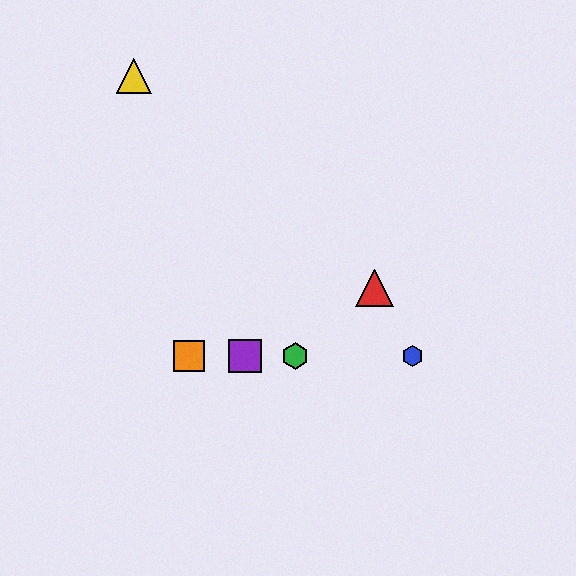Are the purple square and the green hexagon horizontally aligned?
Yes, both are at y≈356.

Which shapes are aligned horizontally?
The blue hexagon, the green hexagon, the purple square, the orange square are aligned horizontally.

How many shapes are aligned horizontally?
4 shapes (the blue hexagon, the green hexagon, the purple square, the orange square) are aligned horizontally.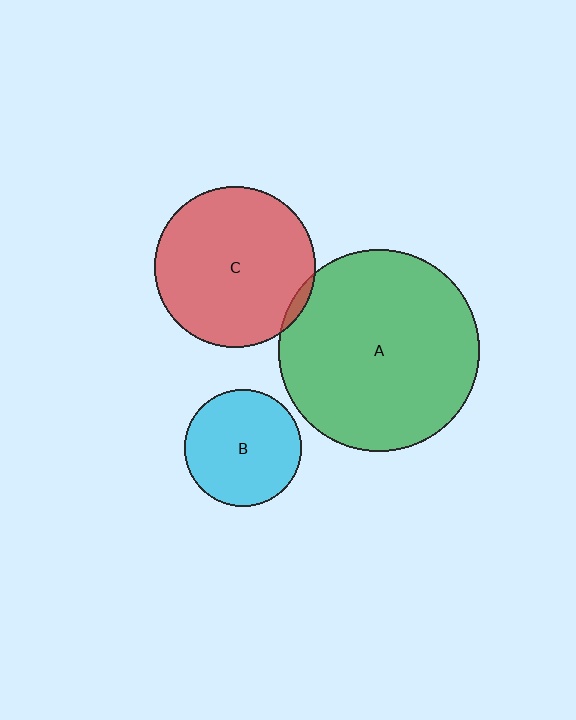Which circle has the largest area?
Circle A (green).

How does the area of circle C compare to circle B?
Approximately 1.9 times.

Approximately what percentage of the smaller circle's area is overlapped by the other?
Approximately 5%.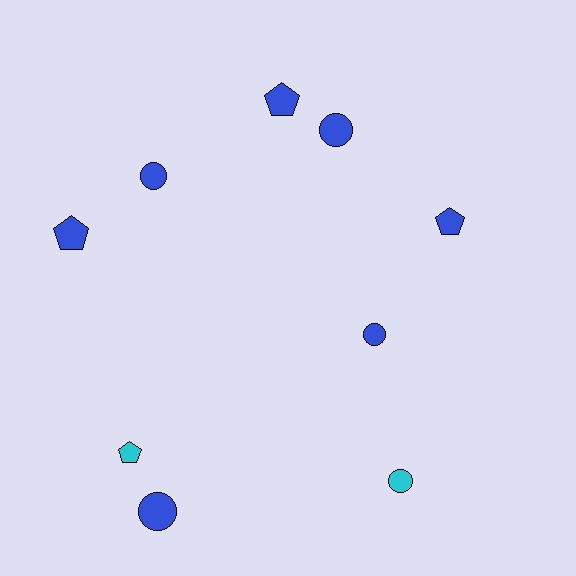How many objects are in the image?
There are 9 objects.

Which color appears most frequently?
Blue, with 7 objects.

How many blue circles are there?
There are 4 blue circles.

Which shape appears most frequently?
Circle, with 5 objects.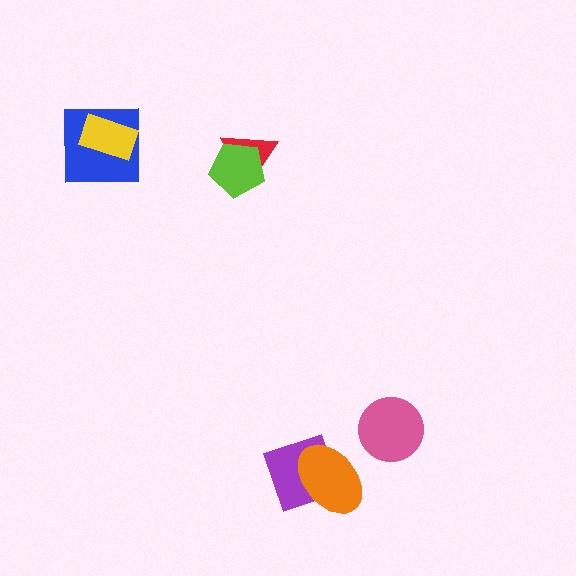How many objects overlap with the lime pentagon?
1 object overlaps with the lime pentagon.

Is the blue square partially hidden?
Yes, it is partially covered by another shape.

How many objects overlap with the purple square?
1 object overlaps with the purple square.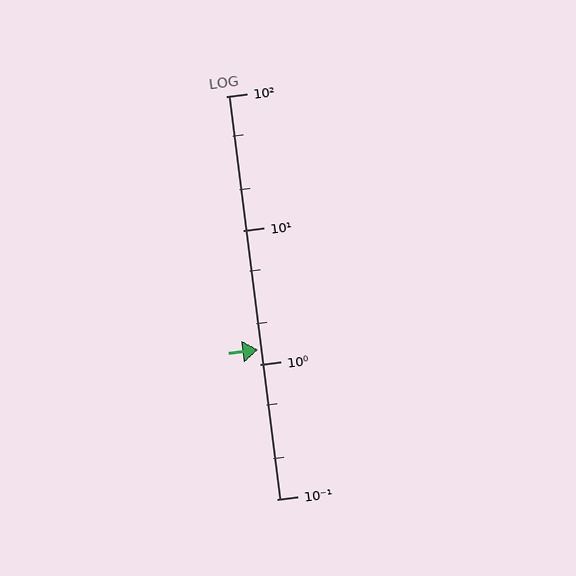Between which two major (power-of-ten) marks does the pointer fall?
The pointer is between 1 and 10.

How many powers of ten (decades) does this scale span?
The scale spans 3 decades, from 0.1 to 100.